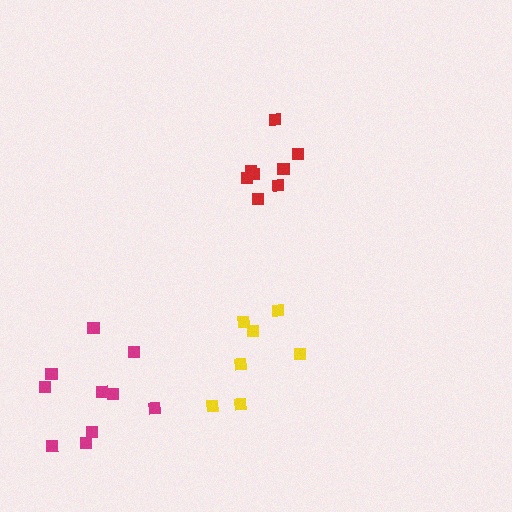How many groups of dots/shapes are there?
There are 3 groups.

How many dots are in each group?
Group 1: 7 dots, Group 2: 8 dots, Group 3: 10 dots (25 total).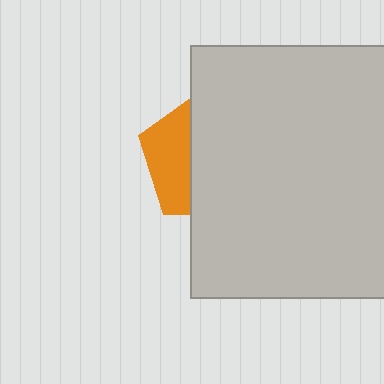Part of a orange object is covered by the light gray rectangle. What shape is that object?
It is a pentagon.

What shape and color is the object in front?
The object in front is a light gray rectangle.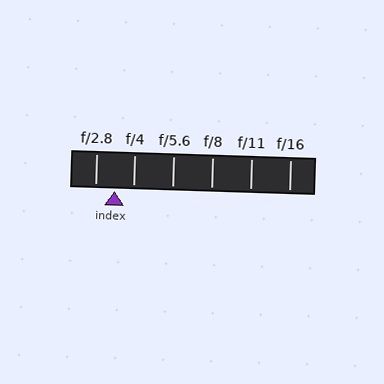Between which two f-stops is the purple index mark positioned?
The index mark is between f/2.8 and f/4.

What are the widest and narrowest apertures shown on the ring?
The widest aperture shown is f/2.8 and the narrowest is f/16.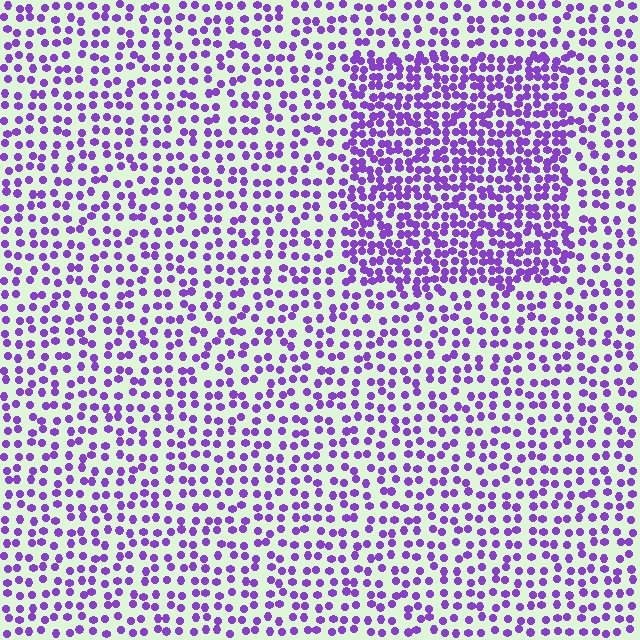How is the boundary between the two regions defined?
The boundary is defined by a change in element density (approximately 1.9x ratio). All elements are the same color, size, and shape.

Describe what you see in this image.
The image contains small purple elements arranged at two different densities. A rectangle-shaped region is visible where the elements are more densely packed than the surrounding area.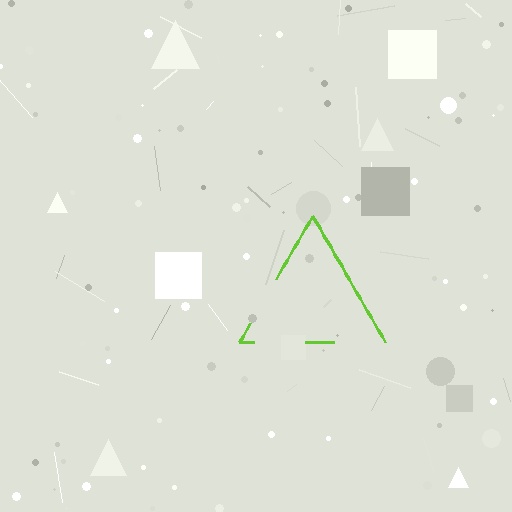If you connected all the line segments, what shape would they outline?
They would outline a triangle.